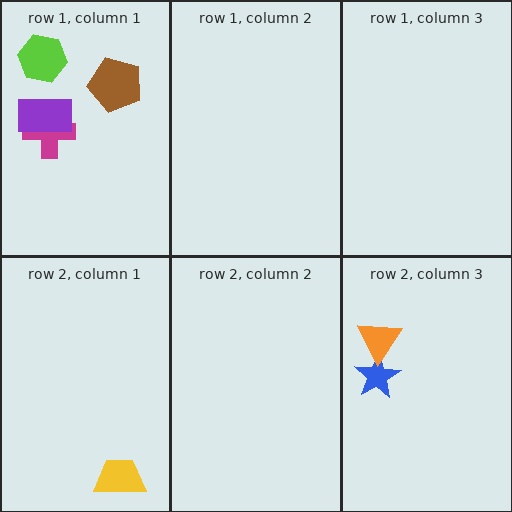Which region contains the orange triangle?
The row 2, column 3 region.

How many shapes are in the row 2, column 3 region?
2.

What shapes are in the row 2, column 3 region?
The blue star, the orange triangle.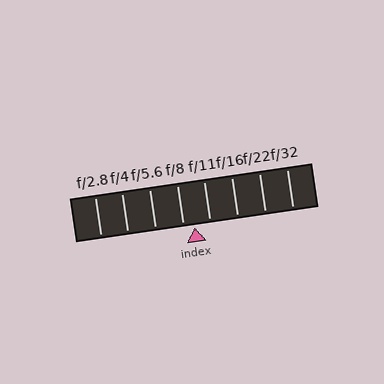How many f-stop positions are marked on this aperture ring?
There are 8 f-stop positions marked.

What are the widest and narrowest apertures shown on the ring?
The widest aperture shown is f/2.8 and the narrowest is f/32.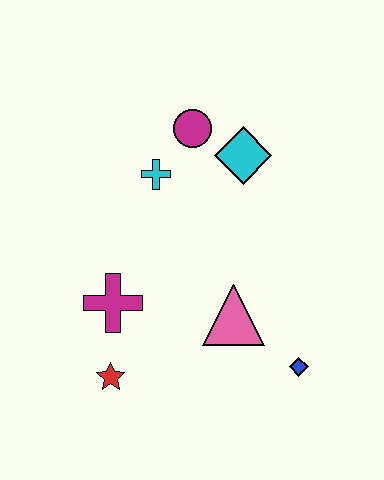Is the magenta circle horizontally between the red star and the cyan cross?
No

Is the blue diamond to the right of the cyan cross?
Yes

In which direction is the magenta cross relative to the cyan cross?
The magenta cross is below the cyan cross.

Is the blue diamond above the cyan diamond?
No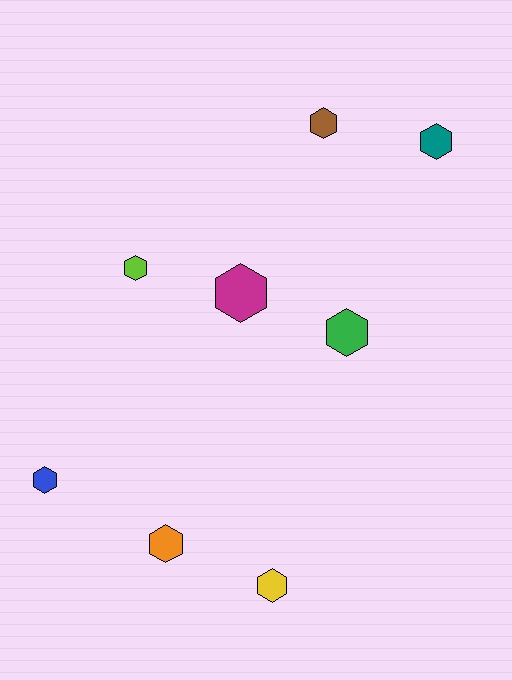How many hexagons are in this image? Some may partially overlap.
There are 8 hexagons.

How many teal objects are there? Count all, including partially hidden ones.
There is 1 teal object.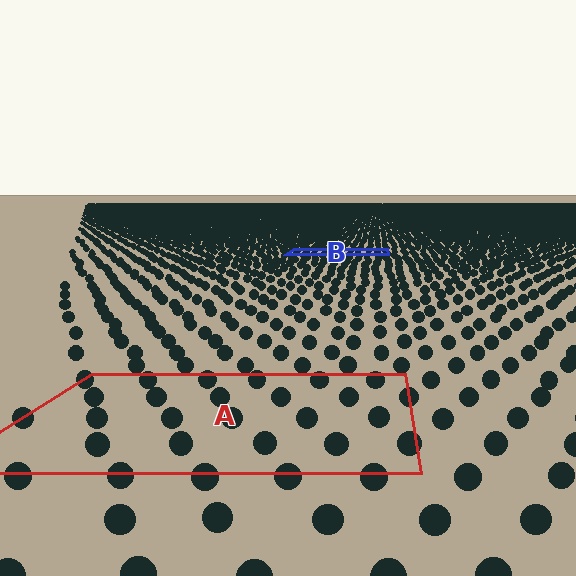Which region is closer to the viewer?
Region A is closer. The texture elements there are larger and more spread out.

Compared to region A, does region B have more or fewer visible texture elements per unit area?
Region B has more texture elements per unit area — they are packed more densely because it is farther away.